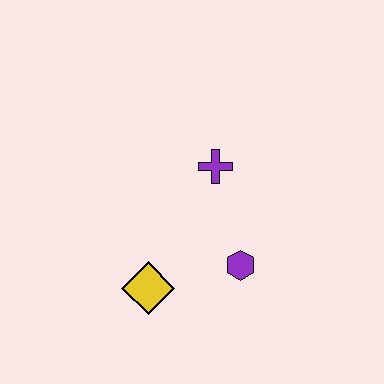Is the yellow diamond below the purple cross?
Yes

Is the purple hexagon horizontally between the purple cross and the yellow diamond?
No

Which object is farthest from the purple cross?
The yellow diamond is farthest from the purple cross.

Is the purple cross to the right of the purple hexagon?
No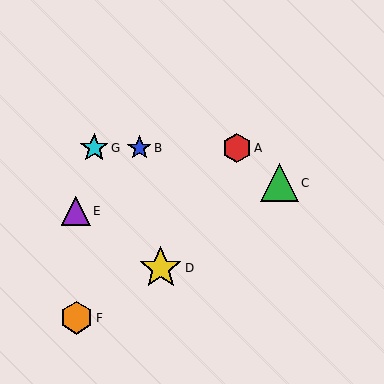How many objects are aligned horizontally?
3 objects (A, B, G) are aligned horizontally.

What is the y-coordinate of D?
Object D is at y≈268.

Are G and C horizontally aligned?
No, G is at y≈148 and C is at y≈183.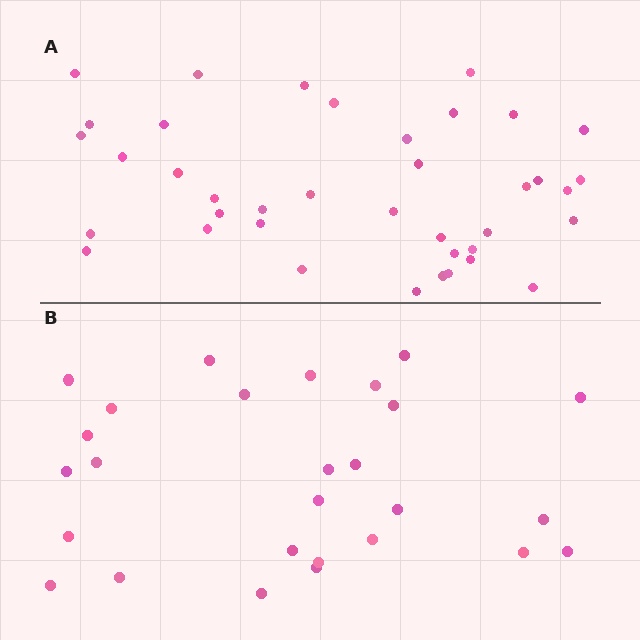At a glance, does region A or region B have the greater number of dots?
Region A (the top region) has more dots.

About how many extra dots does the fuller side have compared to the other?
Region A has roughly 12 or so more dots than region B.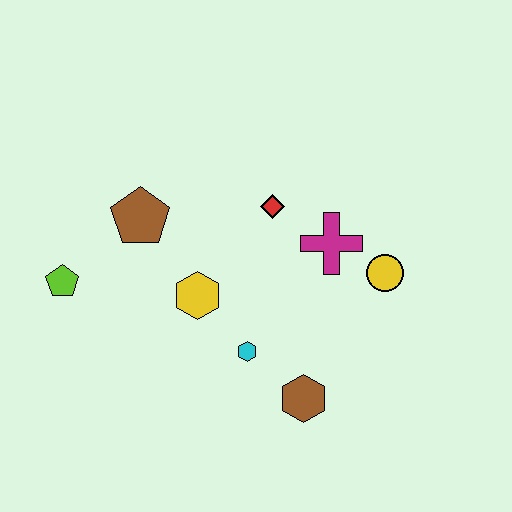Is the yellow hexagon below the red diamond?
Yes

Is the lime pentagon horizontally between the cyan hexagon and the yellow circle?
No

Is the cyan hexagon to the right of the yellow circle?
No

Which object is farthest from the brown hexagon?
The lime pentagon is farthest from the brown hexagon.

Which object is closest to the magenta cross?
The yellow circle is closest to the magenta cross.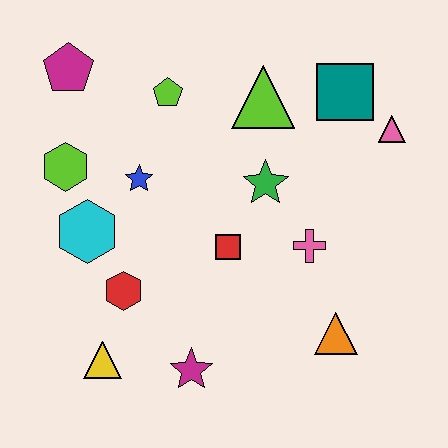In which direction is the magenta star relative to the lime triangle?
The magenta star is below the lime triangle.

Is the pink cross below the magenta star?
No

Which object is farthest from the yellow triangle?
The pink triangle is farthest from the yellow triangle.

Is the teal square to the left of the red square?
No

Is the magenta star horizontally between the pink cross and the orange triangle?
No